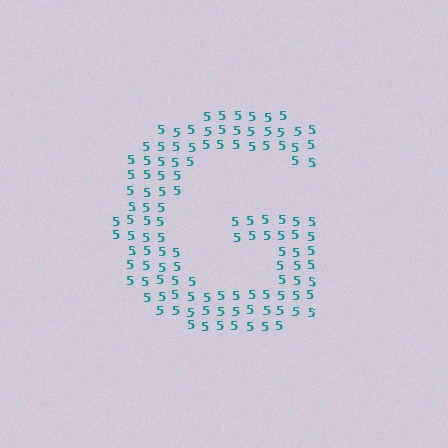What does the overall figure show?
The overall figure shows the letter G.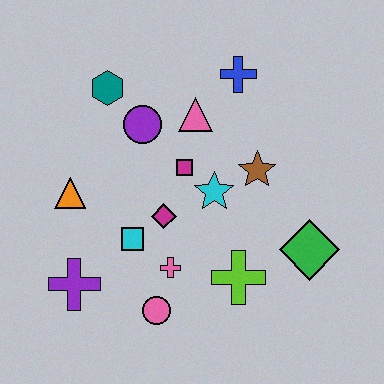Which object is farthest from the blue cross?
The purple cross is farthest from the blue cross.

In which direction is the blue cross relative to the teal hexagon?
The blue cross is to the right of the teal hexagon.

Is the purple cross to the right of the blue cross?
No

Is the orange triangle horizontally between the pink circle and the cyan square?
No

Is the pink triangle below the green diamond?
No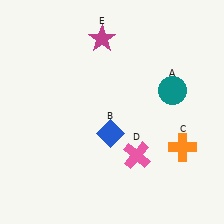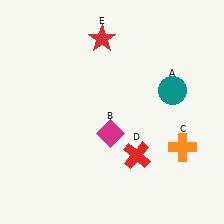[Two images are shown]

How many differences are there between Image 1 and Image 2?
There are 3 differences between the two images.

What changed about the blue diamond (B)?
In Image 1, B is blue. In Image 2, it changed to magenta.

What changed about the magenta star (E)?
In Image 1, E is magenta. In Image 2, it changed to red.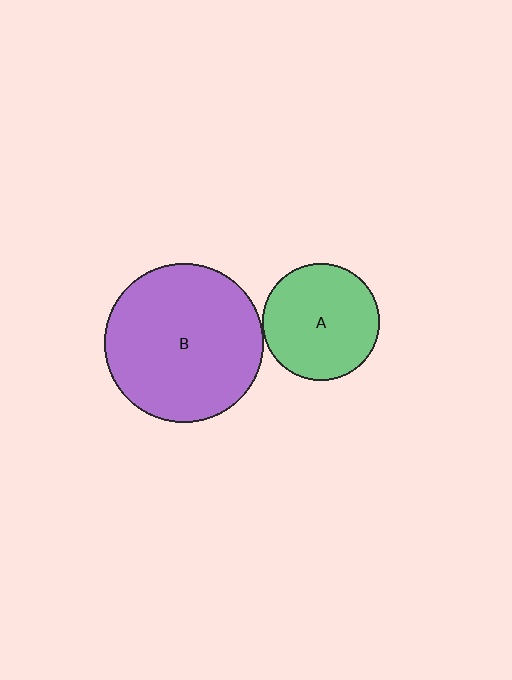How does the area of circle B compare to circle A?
Approximately 1.8 times.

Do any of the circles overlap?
No, none of the circles overlap.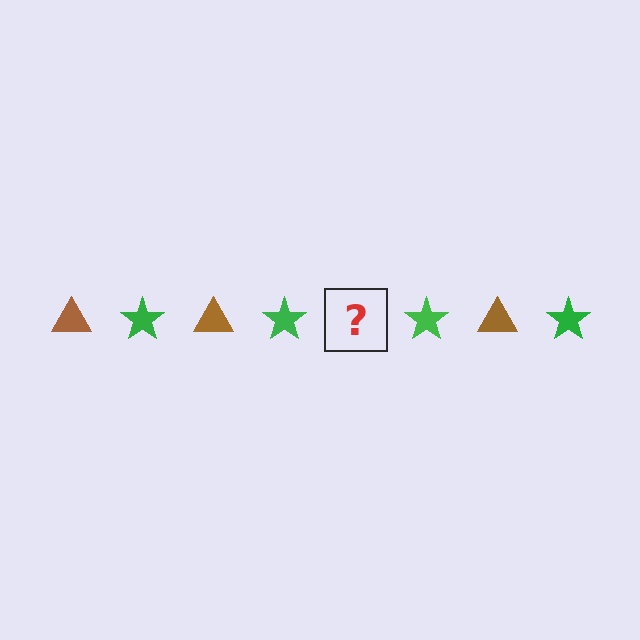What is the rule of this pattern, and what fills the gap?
The rule is that the pattern alternates between brown triangle and green star. The gap should be filled with a brown triangle.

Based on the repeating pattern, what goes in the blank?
The blank should be a brown triangle.